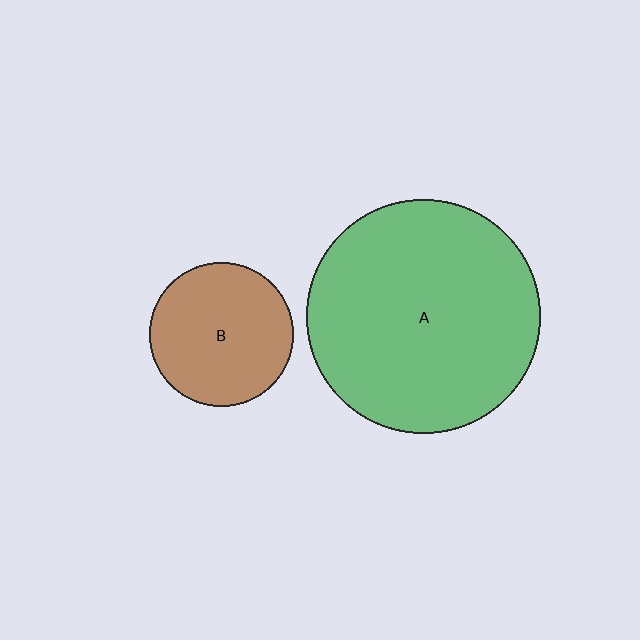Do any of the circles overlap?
No, none of the circles overlap.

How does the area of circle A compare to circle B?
Approximately 2.6 times.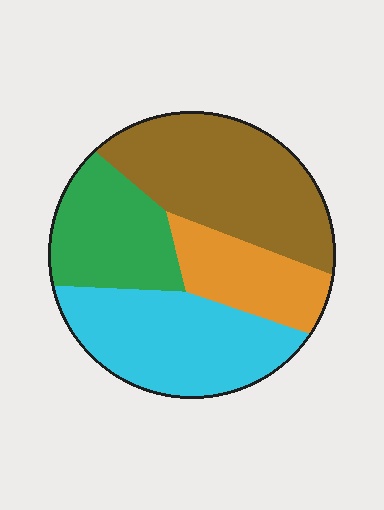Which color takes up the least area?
Orange, at roughly 15%.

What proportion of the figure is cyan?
Cyan takes up about one third (1/3) of the figure.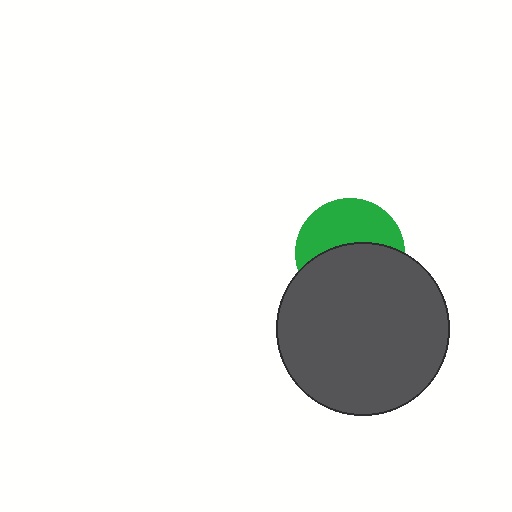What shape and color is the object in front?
The object in front is a dark gray circle.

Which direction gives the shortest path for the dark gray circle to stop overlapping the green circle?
Moving down gives the shortest separation.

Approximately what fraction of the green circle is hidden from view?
Roughly 54% of the green circle is hidden behind the dark gray circle.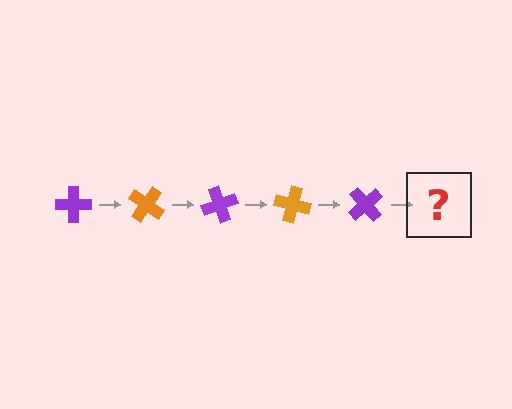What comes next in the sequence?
The next element should be an orange cross, rotated 175 degrees from the start.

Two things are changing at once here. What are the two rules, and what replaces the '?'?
The two rules are that it rotates 35 degrees each step and the color cycles through purple and orange. The '?' should be an orange cross, rotated 175 degrees from the start.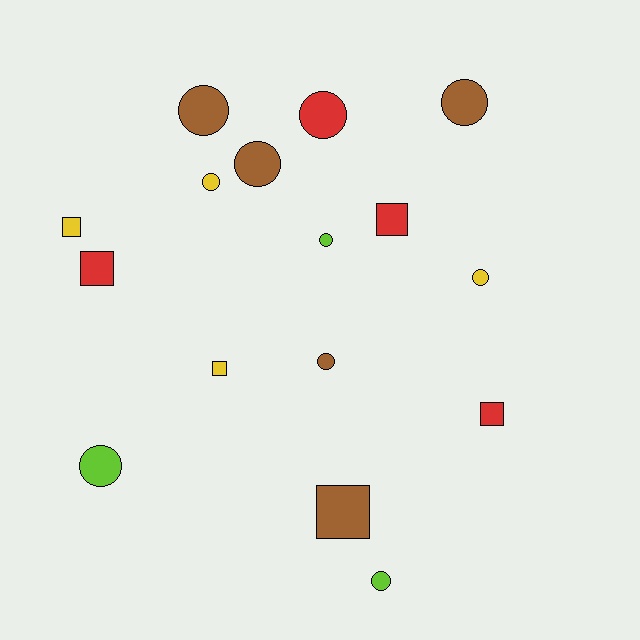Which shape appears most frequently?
Circle, with 10 objects.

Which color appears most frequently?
Brown, with 5 objects.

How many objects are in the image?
There are 16 objects.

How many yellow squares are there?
There are 2 yellow squares.